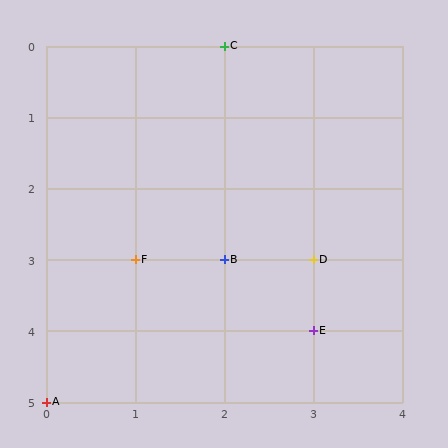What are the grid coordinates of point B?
Point B is at grid coordinates (2, 3).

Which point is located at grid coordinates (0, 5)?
Point A is at (0, 5).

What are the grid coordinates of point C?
Point C is at grid coordinates (2, 0).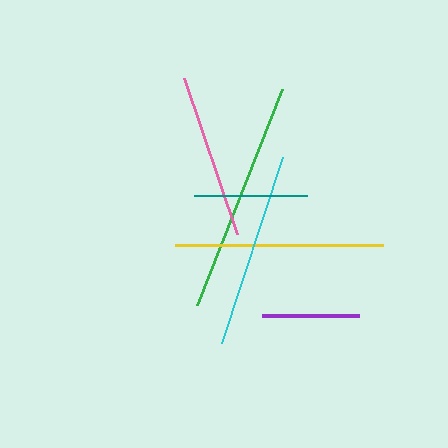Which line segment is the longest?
The green line is the longest at approximately 232 pixels.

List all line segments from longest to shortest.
From longest to shortest: green, yellow, cyan, pink, teal, purple.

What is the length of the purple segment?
The purple segment is approximately 97 pixels long.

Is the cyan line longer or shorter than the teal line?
The cyan line is longer than the teal line.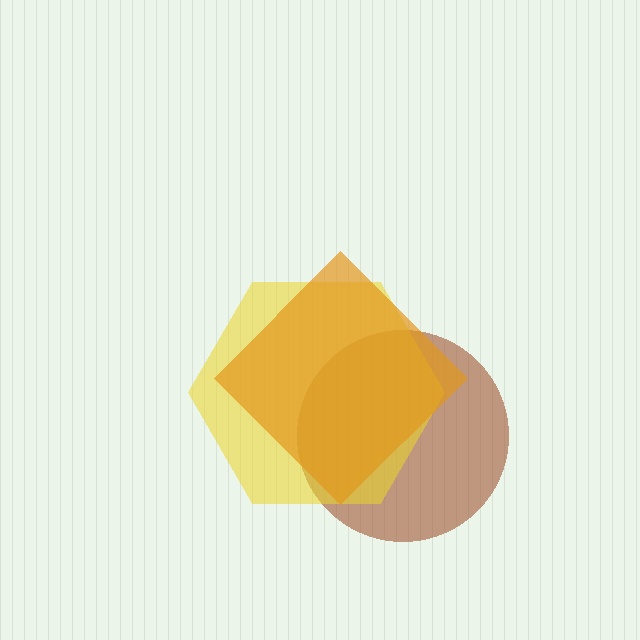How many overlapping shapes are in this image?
There are 3 overlapping shapes in the image.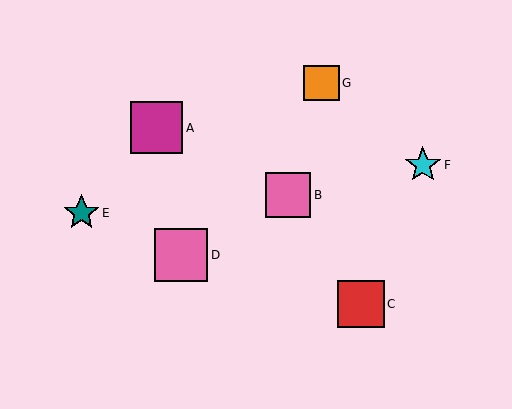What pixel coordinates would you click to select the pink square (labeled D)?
Click at (181, 255) to select the pink square D.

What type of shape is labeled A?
Shape A is a magenta square.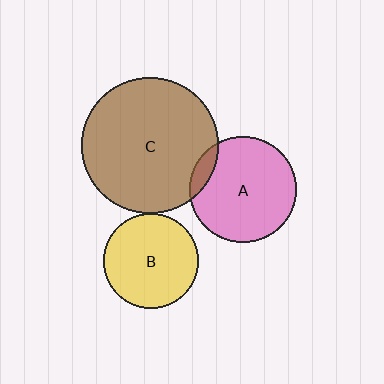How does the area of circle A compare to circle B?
Approximately 1.3 times.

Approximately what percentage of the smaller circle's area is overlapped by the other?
Approximately 5%.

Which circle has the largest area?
Circle C (brown).